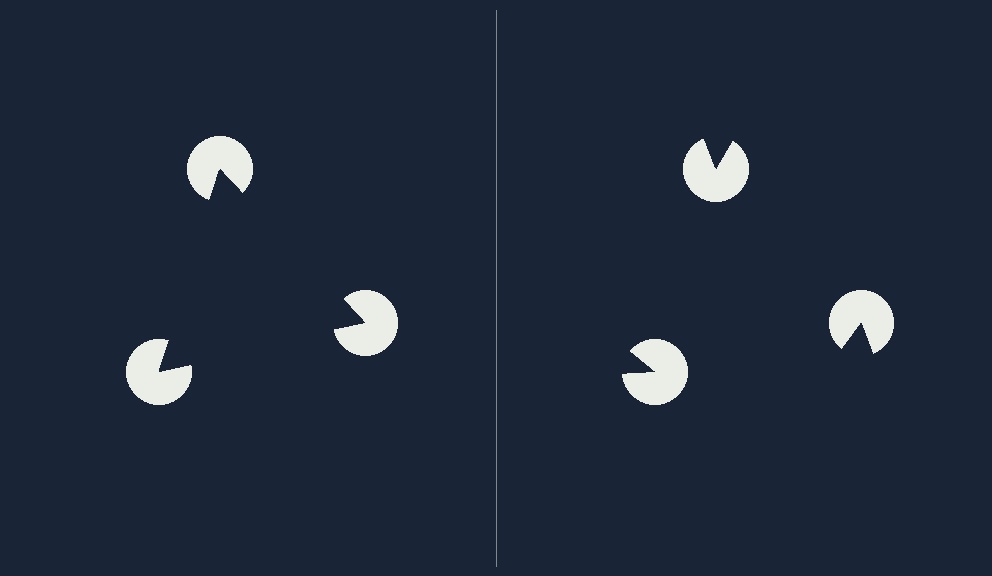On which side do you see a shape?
An illusory triangle appears on the left side. On the right side the wedge cuts are rotated, so no coherent shape forms.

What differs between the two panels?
The pac-man discs are positioned identically on both sides; only the wedge orientations differ. On the left they align to a triangle; on the right they are misaligned.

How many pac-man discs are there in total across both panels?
6 — 3 on each side.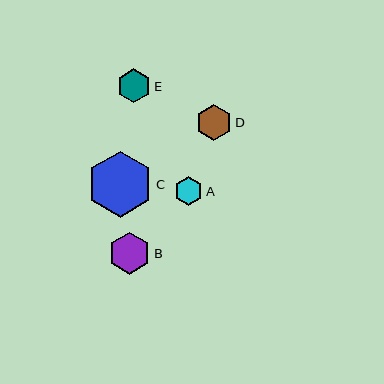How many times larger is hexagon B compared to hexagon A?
Hexagon B is approximately 1.5 times the size of hexagon A.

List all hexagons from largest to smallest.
From largest to smallest: C, B, D, E, A.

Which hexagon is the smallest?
Hexagon A is the smallest with a size of approximately 28 pixels.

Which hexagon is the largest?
Hexagon C is the largest with a size of approximately 66 pixels.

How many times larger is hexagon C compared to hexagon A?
Hexagon C is approximately 2.3 times the size of hexagon A.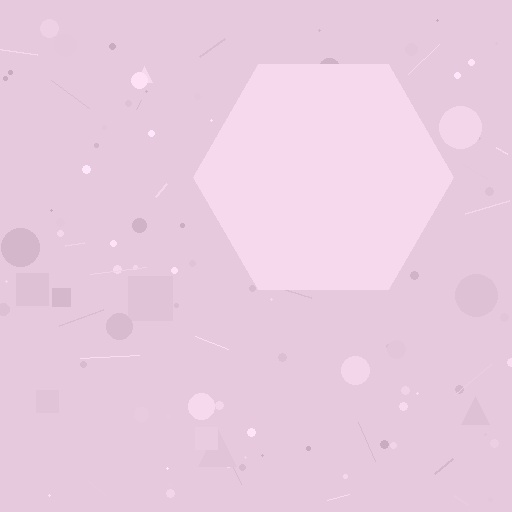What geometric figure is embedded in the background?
A hexagon is embedded in the background.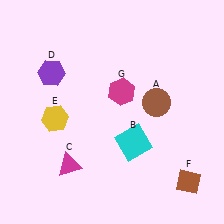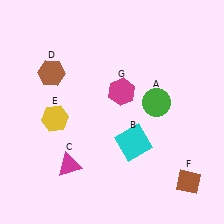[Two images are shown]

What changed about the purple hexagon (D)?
In Image 1, D is purple. In Image 2, it changed to brown.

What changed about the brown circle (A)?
In Image 1, A is brown. In Image 2, it changed to green.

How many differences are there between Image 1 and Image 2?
There are 2 differences between the two images.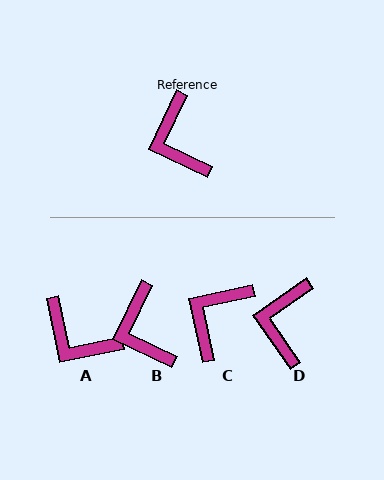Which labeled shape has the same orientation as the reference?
B.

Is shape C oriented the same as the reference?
No, it is off by about 52 degrees.